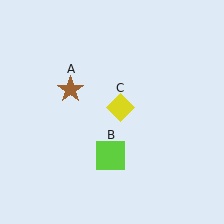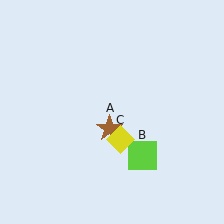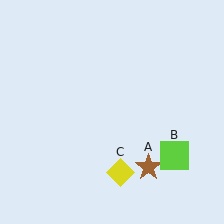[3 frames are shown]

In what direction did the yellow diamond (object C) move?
The yellow diamond (object C) moved down.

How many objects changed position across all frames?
3 objects changed position: brown star (object A), lime square (object B), yellow diamond (object C).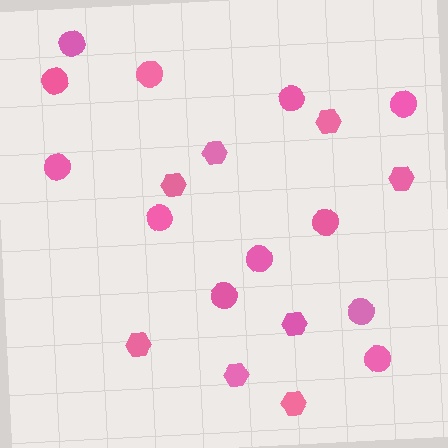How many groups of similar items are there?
There are 2 groups: one group of hexagons (8) and one group of circles (12).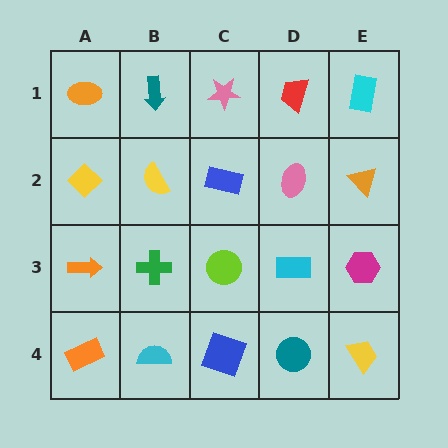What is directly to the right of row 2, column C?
A pink ellipse.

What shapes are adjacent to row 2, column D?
A red trapezoid (row 1, column D), a cyan rectangle (row 3, column D), a blue rectangle (row 2, column C), an orange triangle (row 2, column E).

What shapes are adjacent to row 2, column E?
A cyan rectangle (row 1, column E), a magenta hexagon (row 3, column E), a pink ellipse (row 2, column D).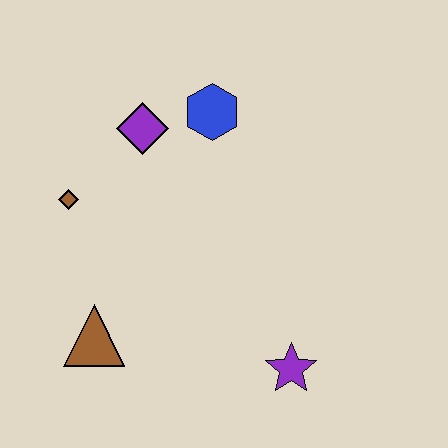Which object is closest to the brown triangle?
The brown diamond is closest to the brown triangle.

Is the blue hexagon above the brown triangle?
Yes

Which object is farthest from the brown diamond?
The purple star is farthest from the brown diamond.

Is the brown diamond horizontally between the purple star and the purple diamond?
No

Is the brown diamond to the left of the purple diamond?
Yes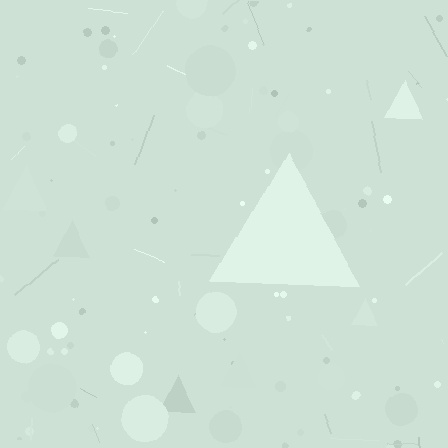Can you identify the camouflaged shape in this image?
The camouflaged shape is a triangle.